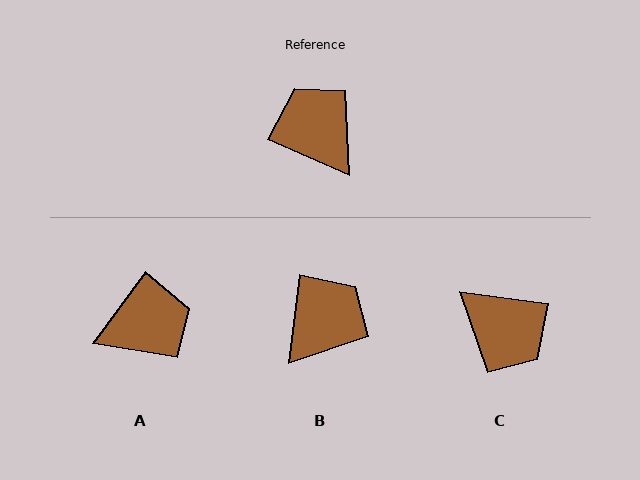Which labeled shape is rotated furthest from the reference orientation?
C, about 164 degrees away.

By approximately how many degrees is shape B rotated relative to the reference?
Approximately 74 degrees clockwise.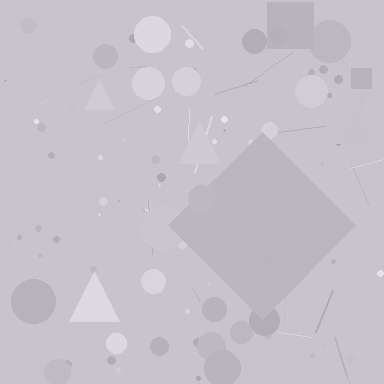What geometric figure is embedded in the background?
A diamond is embedded in the background.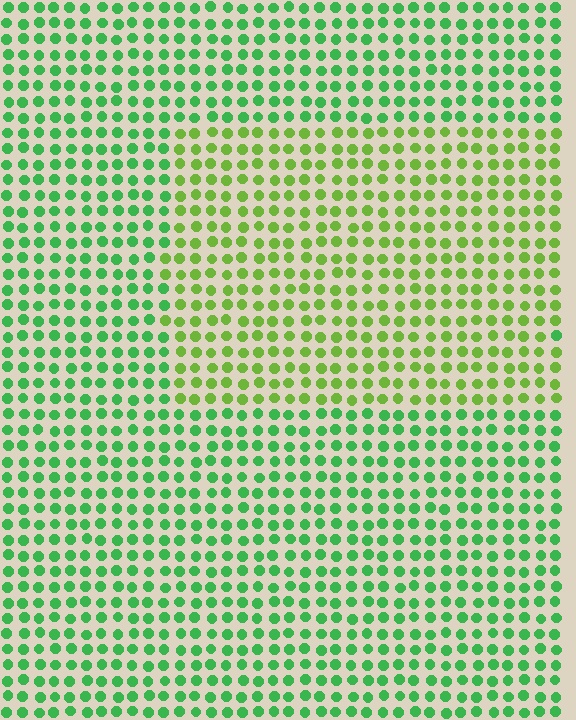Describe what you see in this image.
The image is filled with small green elements in a uniform arrangement. A rectangle-shaped region is visible where the elements are tinted to a slightly different hue, forming a subtle color boundary.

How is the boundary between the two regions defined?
The boundary is defined purely by a slight shift in hue (about 35 degrees). Spacing, size, and orientation are identical on both sides.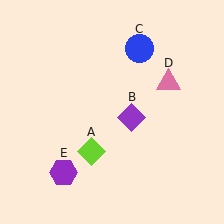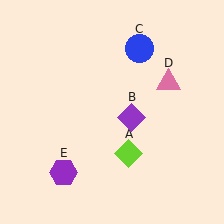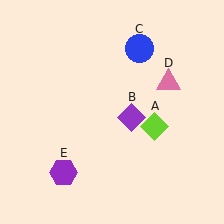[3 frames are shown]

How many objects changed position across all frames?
1 object changed position: lime diamond (object A).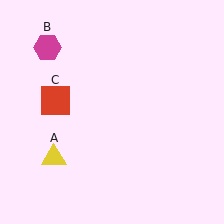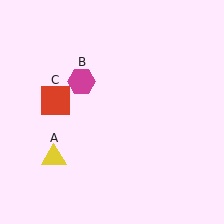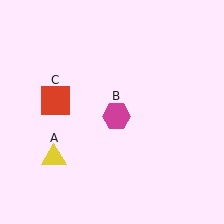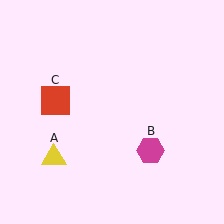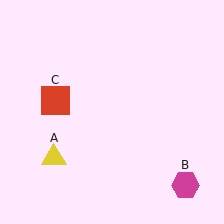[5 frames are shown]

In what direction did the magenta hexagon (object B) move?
The magenta hexagon (object B) moved down and to the right.